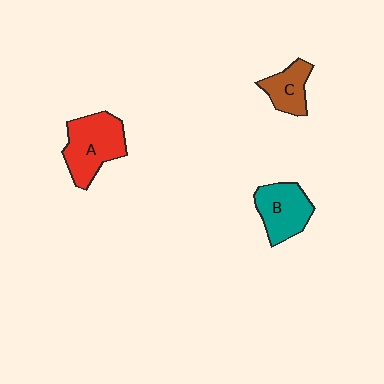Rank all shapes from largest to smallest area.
From largest to smallest: A (red), B (teal), C (brown).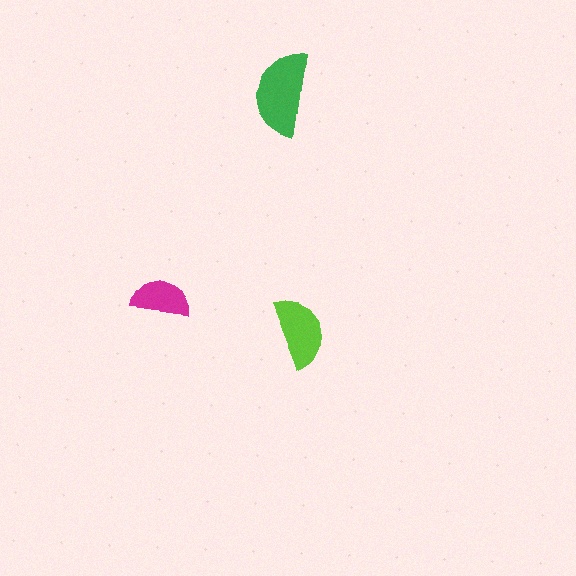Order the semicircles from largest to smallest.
the green one, the lime one, the magenta one.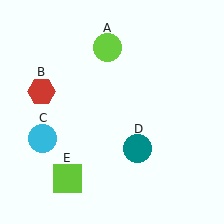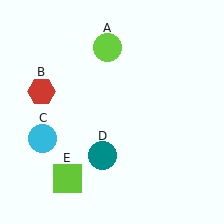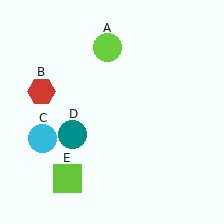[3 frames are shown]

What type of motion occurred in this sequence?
The teal circle (object D) rotated clockwise around the center of the scene.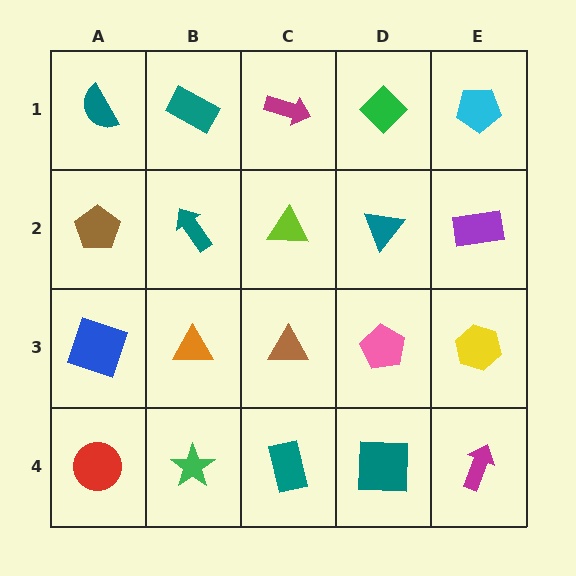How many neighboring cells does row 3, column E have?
3.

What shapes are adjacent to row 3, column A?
A brown pentagon (row 2, column A), a red circle (row 4, column A), an orange triangle (row 3, column B).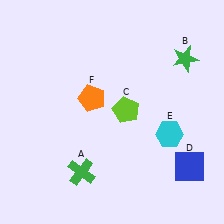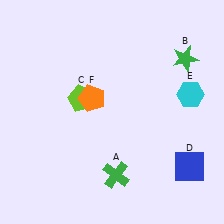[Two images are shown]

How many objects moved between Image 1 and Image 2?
3 objects moved between the two images.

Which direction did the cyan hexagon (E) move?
The cyan hexagon (E) moved up.